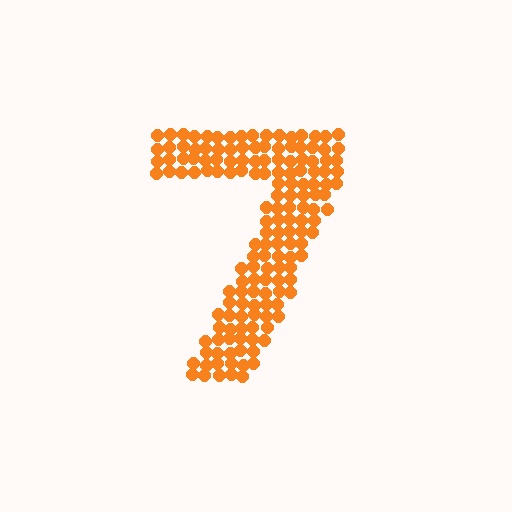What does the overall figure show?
The overall figure shows the digit 7.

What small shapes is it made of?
It is made of small circles.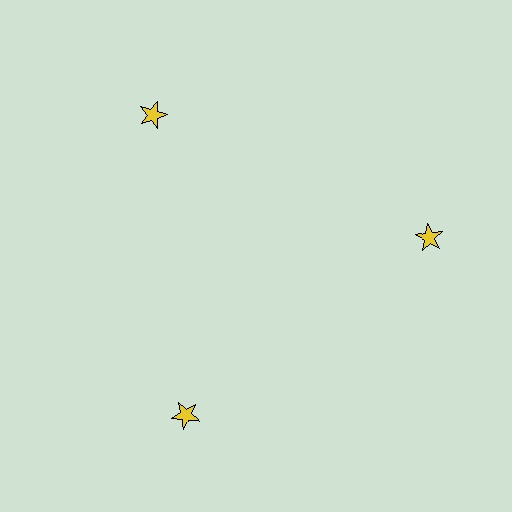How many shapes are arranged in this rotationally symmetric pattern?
There are 3 shapes, arranged in 3 groups of 1.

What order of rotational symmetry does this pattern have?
This pattern has 3-fold rotational symmetry.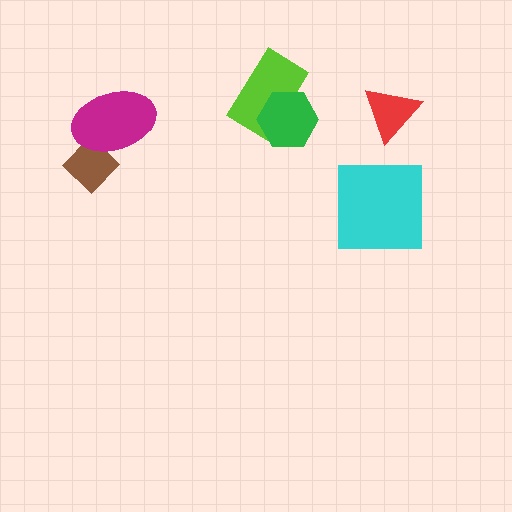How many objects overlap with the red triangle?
0 objects overlap with the red triangle.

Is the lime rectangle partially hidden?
Yes, it is partially covered by another shape.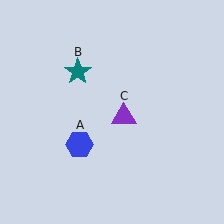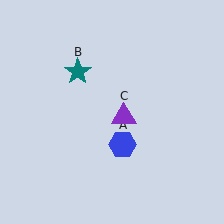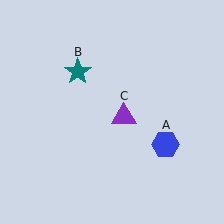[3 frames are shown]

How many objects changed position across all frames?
1 object changed position: blue hexagon (object A).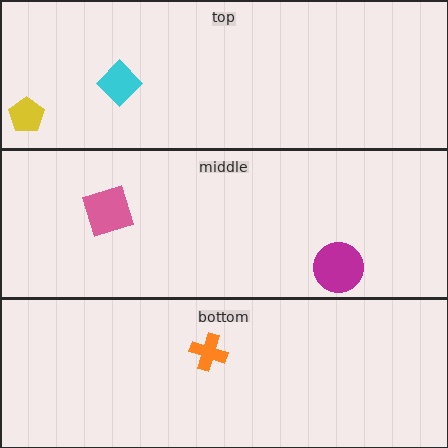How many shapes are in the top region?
2.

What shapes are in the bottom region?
The orange cross.